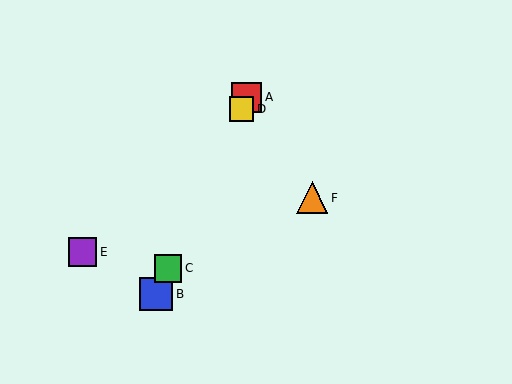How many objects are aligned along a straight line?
4 objects (A, B, C, D) are aligned along a straight line.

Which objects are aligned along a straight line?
Objects A, B, C, D are aligned along a straight line.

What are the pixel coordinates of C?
Object C is at (168, 268).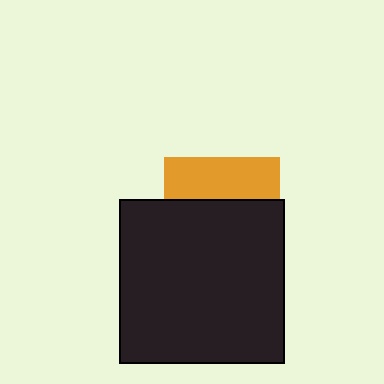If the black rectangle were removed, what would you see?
You would see the complete orange square.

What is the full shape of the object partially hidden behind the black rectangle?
The partially hidden object is an orange square.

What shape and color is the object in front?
The object in front is a black rectangle.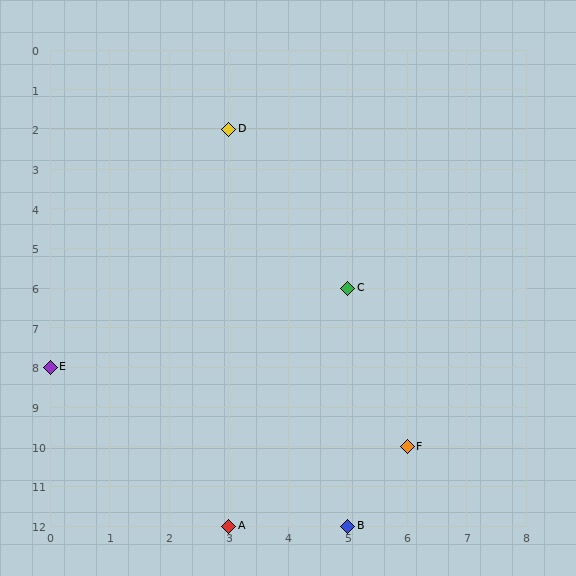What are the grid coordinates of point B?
Point B is at grid coordinates (5, 12).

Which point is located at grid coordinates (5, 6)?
Point C is at (5, 6).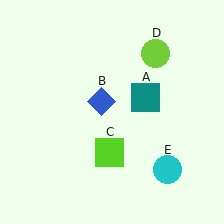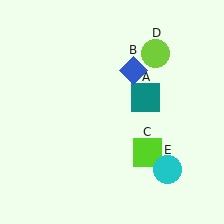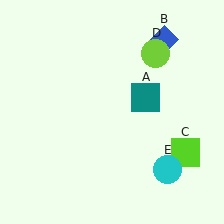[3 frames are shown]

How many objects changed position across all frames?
2 objects changed position: blue diamond (object B), lime square (object C).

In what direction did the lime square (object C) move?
The lime square (object C) moved right.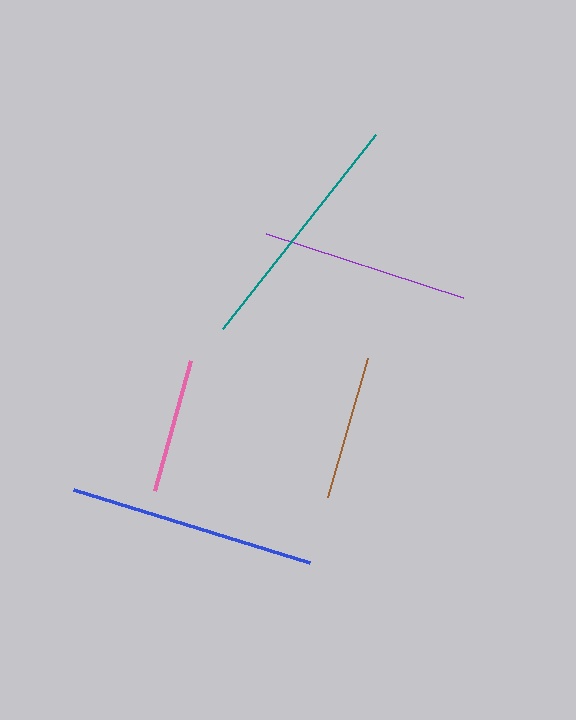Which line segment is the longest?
The blue line is the longest at approximately 247 pixels.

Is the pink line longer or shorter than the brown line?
The brown line is longer than the pink line.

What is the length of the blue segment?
The blue segment is approximately 247 pixels long.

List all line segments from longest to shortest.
From longest to shortest: blue, teal, purple, brown, pink.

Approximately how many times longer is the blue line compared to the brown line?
The blue line is approximately 1.7 times the length of the brown line.